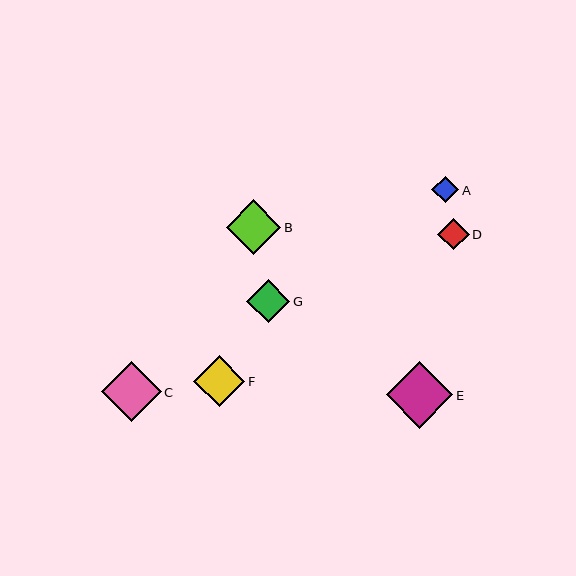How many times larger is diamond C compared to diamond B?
Diamond C is approximately 1.1 times the size of diamond B.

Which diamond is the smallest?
Diamond A is the smallest with a size of approximately 27 pixels.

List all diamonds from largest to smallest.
From largest to smallest: E, C, B, F, G, D, A.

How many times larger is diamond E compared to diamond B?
Diamond E is approximately 1.2 times the size of diamond B.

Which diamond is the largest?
Diamond E is the largest with a size of approximately 67 pixels.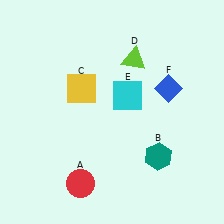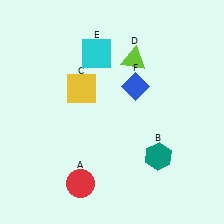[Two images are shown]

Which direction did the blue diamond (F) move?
The blue diamond (F) moved left.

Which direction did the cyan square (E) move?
The cyan square (E) moved up.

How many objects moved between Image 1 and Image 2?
2 objects moved between the two images.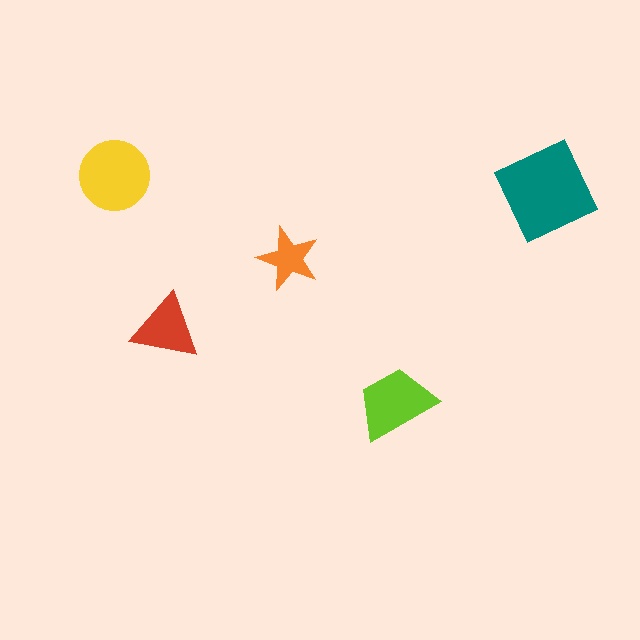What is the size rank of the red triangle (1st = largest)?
4th.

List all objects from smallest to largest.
The orange star, the red triangle, the lime trapezoid, the yellow circle, the teal square.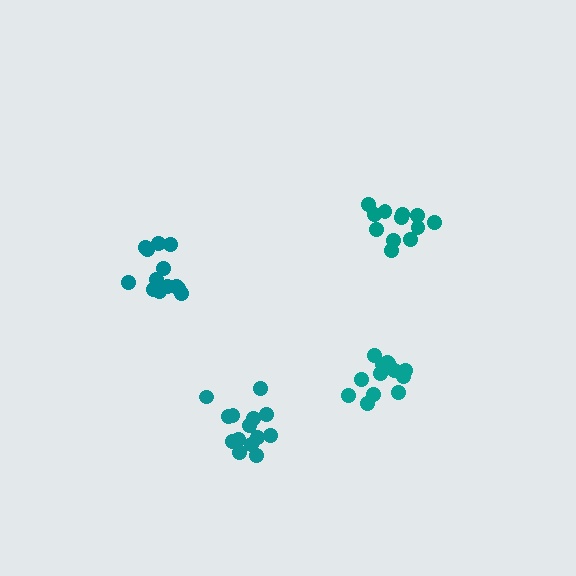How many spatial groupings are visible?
There are 4 spatial groupings.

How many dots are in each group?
Group 1: 12 dots, Group 2: 13 dots, Group 3: 14 dots, Group 4: 13 dots (52 total).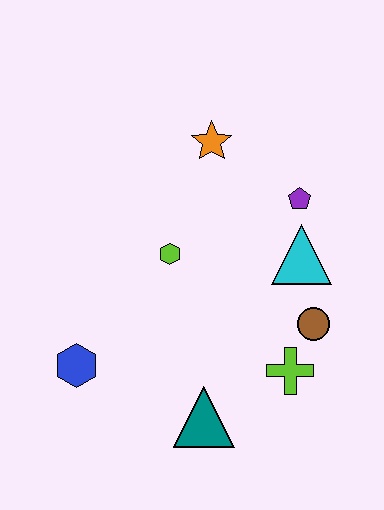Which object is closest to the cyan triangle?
The purple pentagon is closest to the cyan triangle.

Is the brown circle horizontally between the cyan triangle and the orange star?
No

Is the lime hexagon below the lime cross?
No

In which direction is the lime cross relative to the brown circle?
The lime cross is below the brown circle.